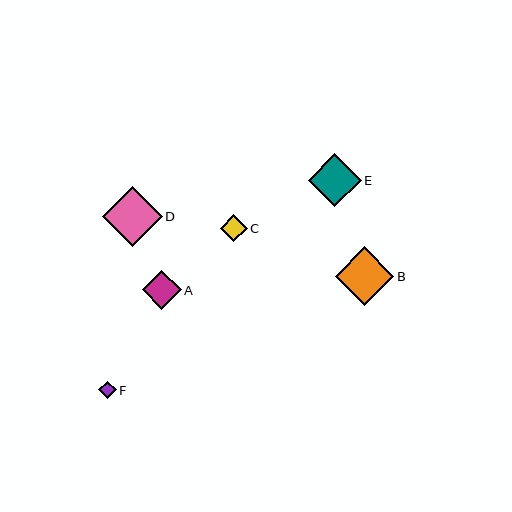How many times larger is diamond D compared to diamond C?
Diamond D is approximately 2.2 times the size of diamond C.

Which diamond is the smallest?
Diamond F is the smallest with a size of approximately 17 pixels.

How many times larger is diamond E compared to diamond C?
Diamond E is approximately 2.0 times the size of diamond C.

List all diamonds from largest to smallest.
From largest to smallest: D, B, E, A, C, F.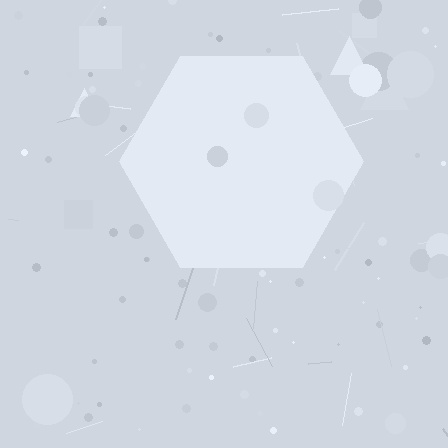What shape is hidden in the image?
A hexagon is hidden in the image.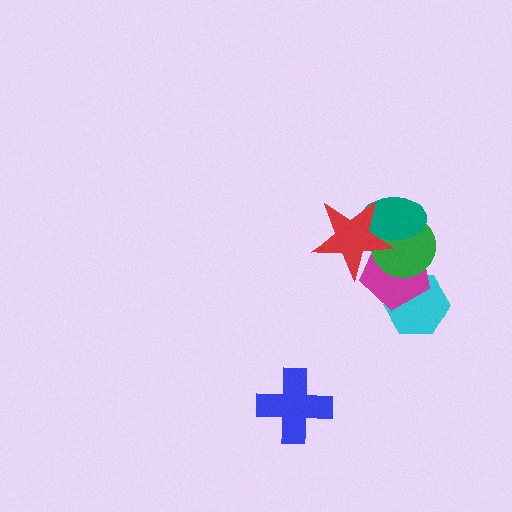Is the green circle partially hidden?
Yes, it is partially covered by another shape.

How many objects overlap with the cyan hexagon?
1 object overlaps with the cyan hexagon.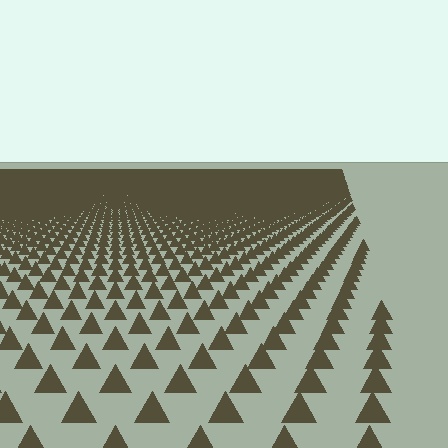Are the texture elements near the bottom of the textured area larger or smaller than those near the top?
Larger. Near the bottom, elements are closer to the viewer and appear at a bigger on-screen size.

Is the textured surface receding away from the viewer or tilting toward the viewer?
The surface is receding away from the viewer. Texture elements get smaller and denser toward the top.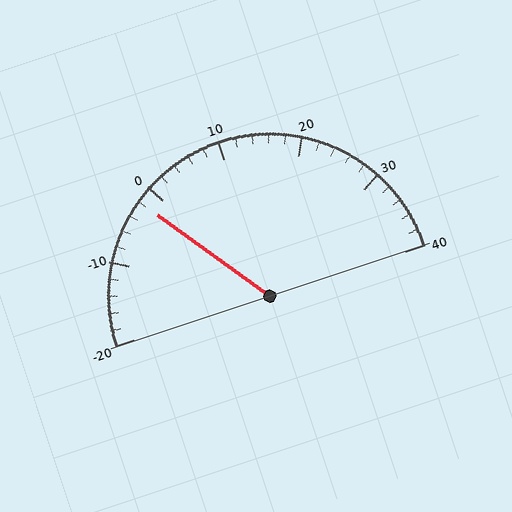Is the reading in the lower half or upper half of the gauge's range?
The reading is in the lower half of the range (-20 to 40).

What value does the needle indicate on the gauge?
The needle indicates approximately -2.